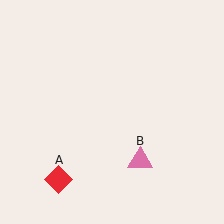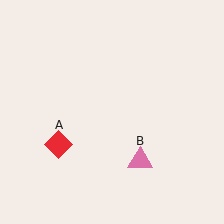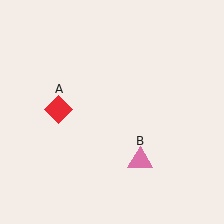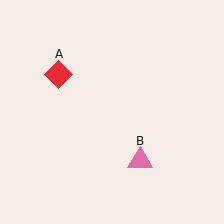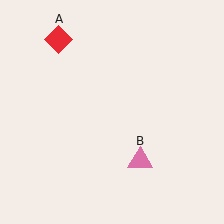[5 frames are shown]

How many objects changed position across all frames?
1 object changed position: red diamond (object A).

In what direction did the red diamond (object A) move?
The red diamond (object A) moved up.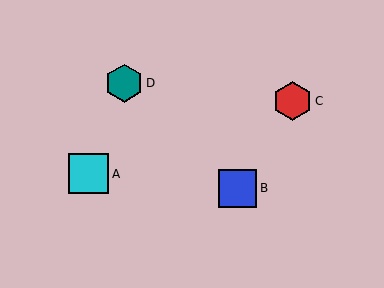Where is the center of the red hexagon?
The center of the red hexagon is at (293, 101).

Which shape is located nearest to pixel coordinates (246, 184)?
The blue square (labeled B) at (238, 188) is nearest to that location.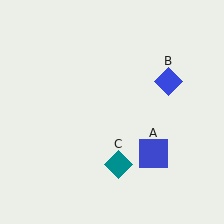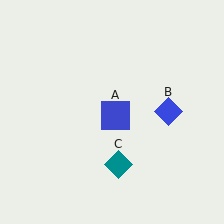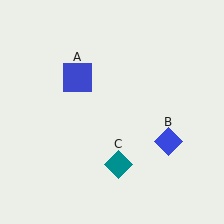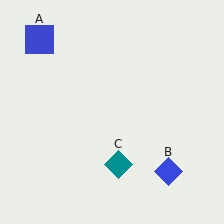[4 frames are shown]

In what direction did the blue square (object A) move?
The blue square (object A) moved up and to the left.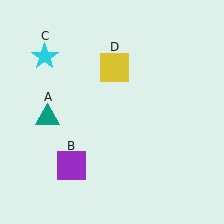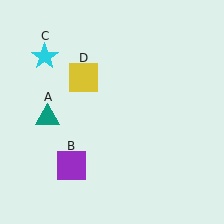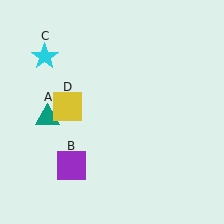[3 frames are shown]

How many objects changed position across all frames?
1 object changed position: yellow square (object D).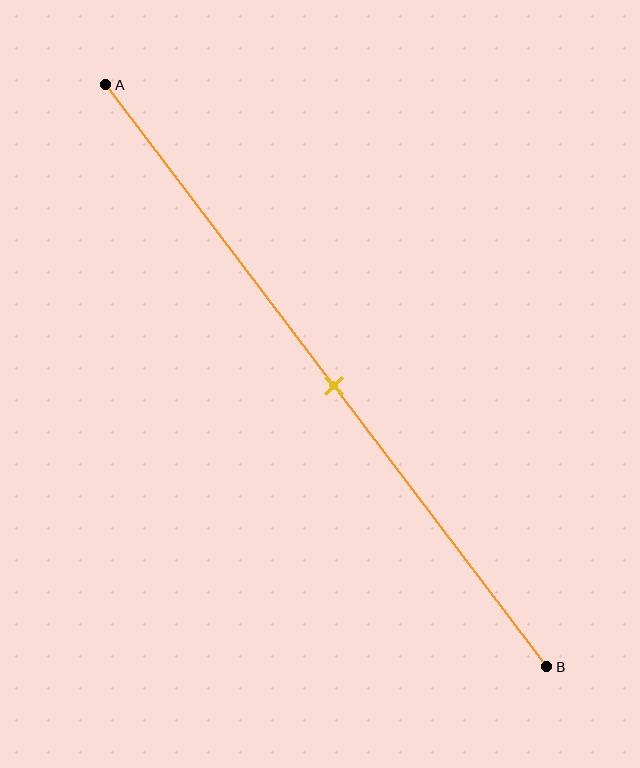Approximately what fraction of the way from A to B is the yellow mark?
The yellow mark is approximately 50% of the way from A to B.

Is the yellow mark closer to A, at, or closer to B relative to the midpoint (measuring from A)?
The yellow mark is approximately at the midpoint of segment AB.